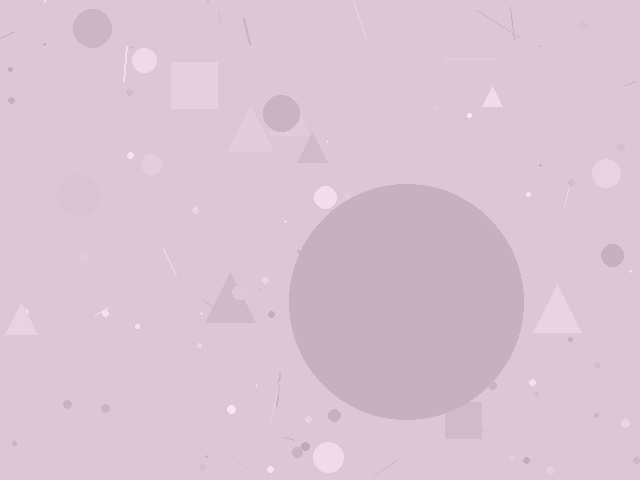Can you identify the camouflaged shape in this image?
The camouflaged shape is a circle.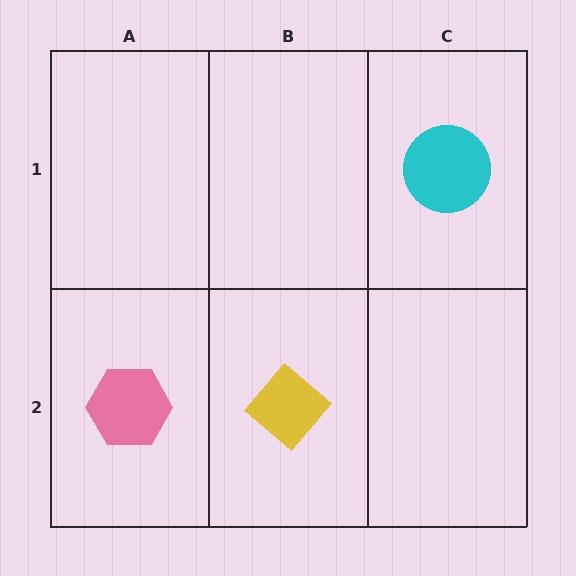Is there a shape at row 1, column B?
No, that cell is empty.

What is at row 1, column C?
A cyan circle.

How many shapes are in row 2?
2 shapes.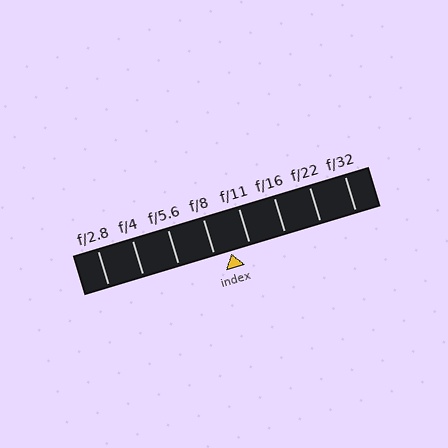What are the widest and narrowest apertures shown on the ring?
The widest aperture shown is f/2.8 and the narrowest is f/32.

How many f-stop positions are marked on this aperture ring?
There are 8 f-stop positions marked.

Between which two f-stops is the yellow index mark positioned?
The index mark is between f/8 and f/11.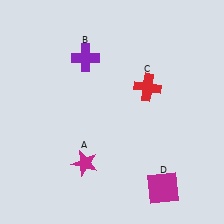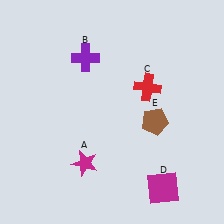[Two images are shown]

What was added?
A brown pentagon (E) was added in Image 2.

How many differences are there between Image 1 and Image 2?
There is 1 difference between the two images.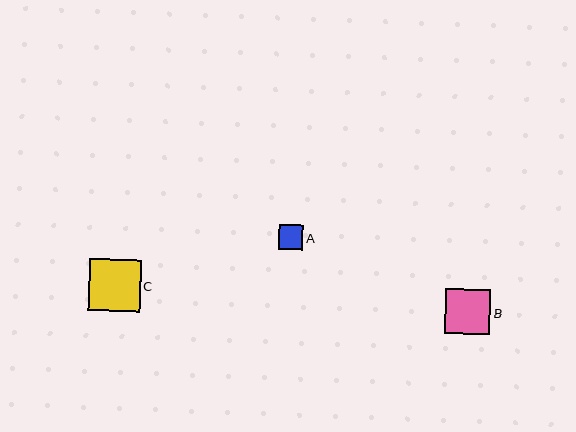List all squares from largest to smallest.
From largest to smallest: C, B, A.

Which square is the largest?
Square C is the largest with a size of approximately 52 pixels.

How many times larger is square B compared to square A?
Square B is approximately 1.9 times the size of square A.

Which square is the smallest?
Square A is the smallest with a size of approximately 25 pixels.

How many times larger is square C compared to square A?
Square C is approximately 2.1 times the size of square A.